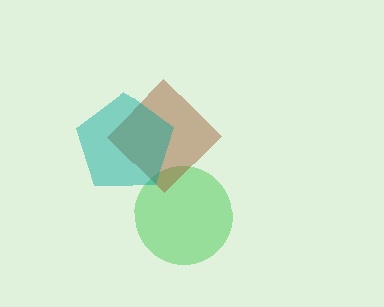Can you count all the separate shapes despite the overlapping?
Yes, there are 3 separate shapes.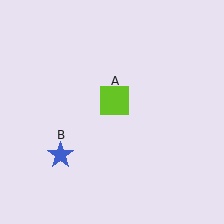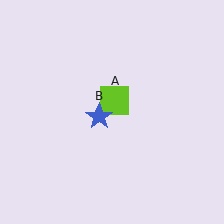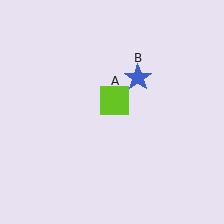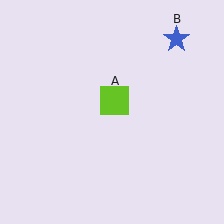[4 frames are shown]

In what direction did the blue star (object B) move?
The blue star (object B) moved up and to the right.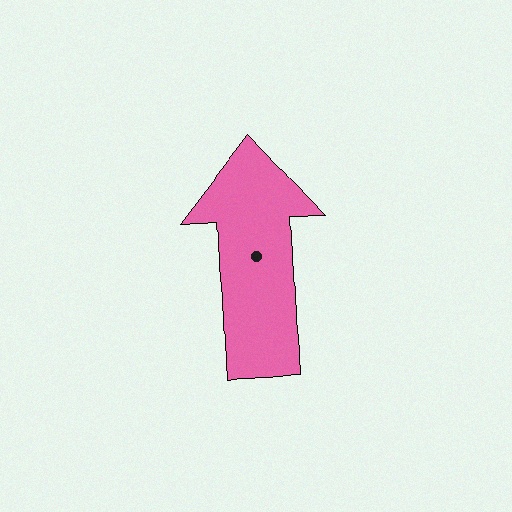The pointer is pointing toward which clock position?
Roughly 12 o'clock.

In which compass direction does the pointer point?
North.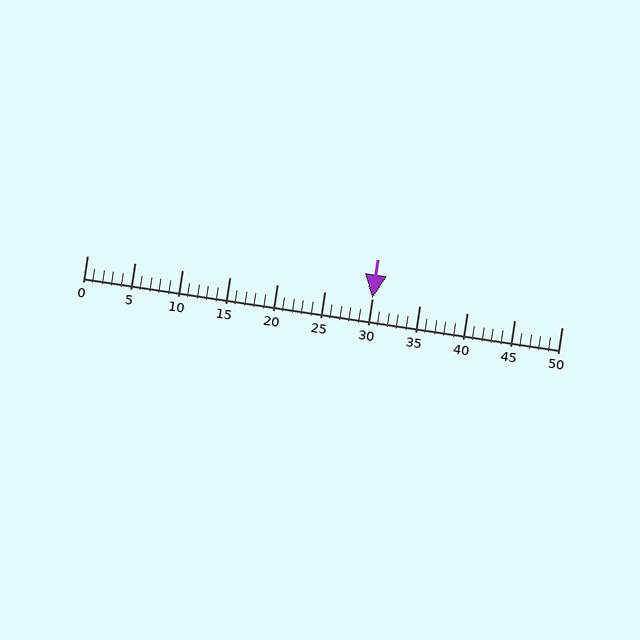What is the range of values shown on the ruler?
The ruler shows values from 0 to 50.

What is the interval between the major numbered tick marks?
The major tick marks are spaced 5 units apart.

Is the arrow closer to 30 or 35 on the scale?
The arrow is closer to 30.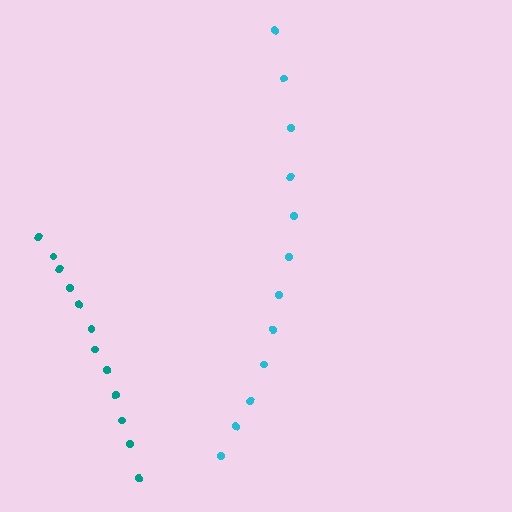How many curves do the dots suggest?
There are 2 distinct paths.